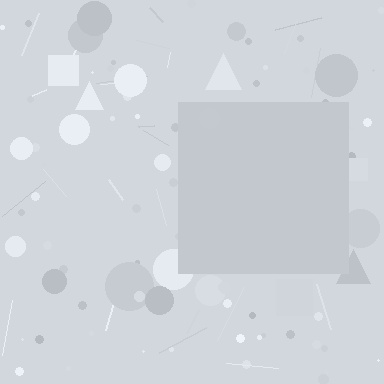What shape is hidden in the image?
A square is hidden in the image.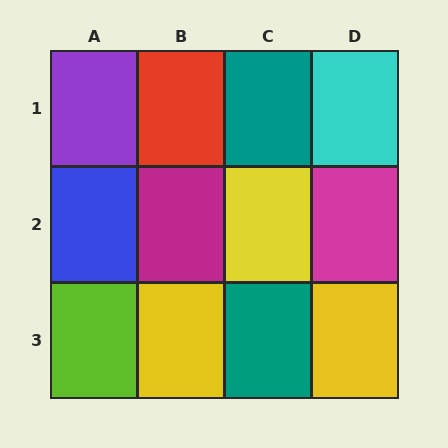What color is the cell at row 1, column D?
Cyan.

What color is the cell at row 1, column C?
Teal.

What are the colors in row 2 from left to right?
Blue, magenta, yellow, magenta.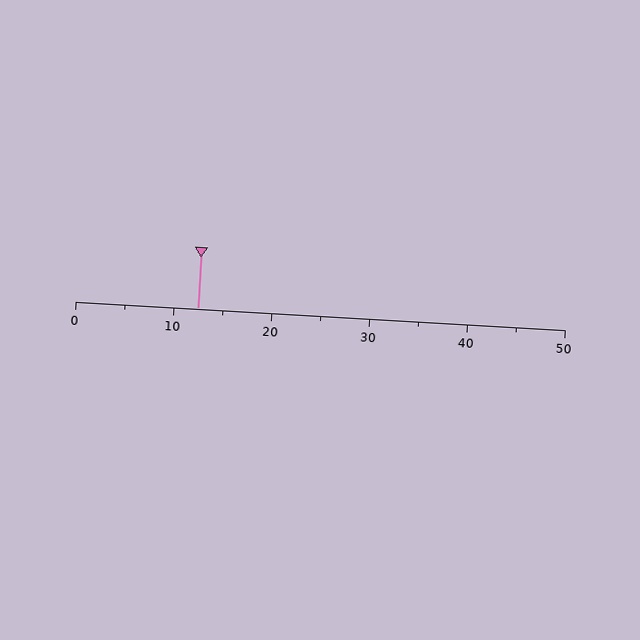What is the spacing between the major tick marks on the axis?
The major ticks are spaced 10 apart.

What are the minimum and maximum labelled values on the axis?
The axis runs from 0 to 50.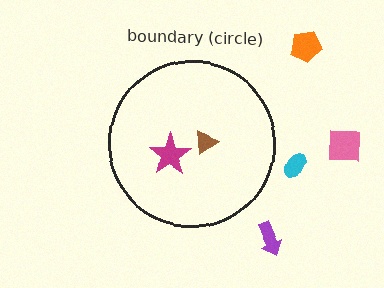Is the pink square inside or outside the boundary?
Outside.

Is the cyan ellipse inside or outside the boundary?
Outside.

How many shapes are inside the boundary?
2 inside, 4 outside.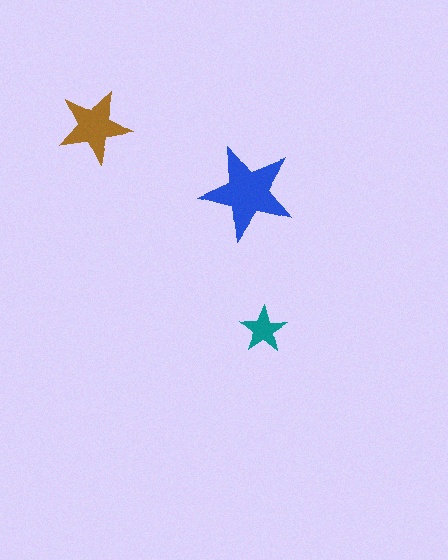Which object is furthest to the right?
The teal star is rightmost.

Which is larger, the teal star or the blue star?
The blue one.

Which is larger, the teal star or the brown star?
The brown one.